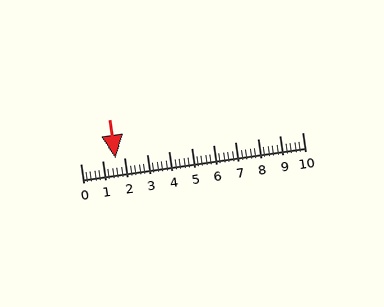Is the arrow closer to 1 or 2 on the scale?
The arrow is closer to 2.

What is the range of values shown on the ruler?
The ruler shows values from 0 to 10.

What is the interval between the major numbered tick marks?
The major tick marks are spaced 1 units apart.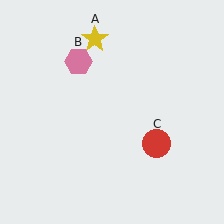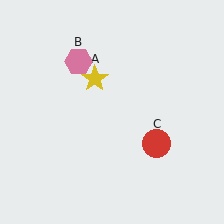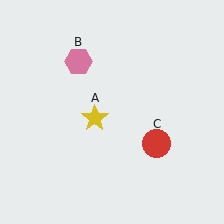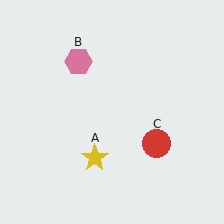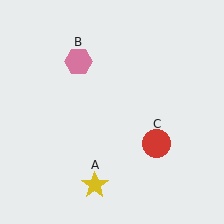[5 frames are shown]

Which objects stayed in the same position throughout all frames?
Pink hexagon (object B) and red circle (object C) remained stationary.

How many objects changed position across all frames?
1 object changed position: yellow star (object A).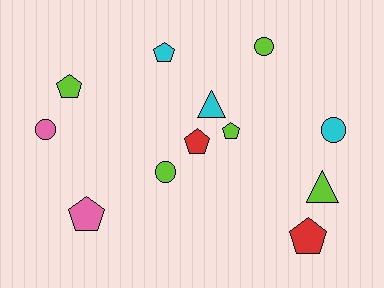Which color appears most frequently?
Lime, with 5 objects.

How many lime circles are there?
There are 2 lime circles.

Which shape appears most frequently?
Pentagon, with 6 objects.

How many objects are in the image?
There are 12 objects.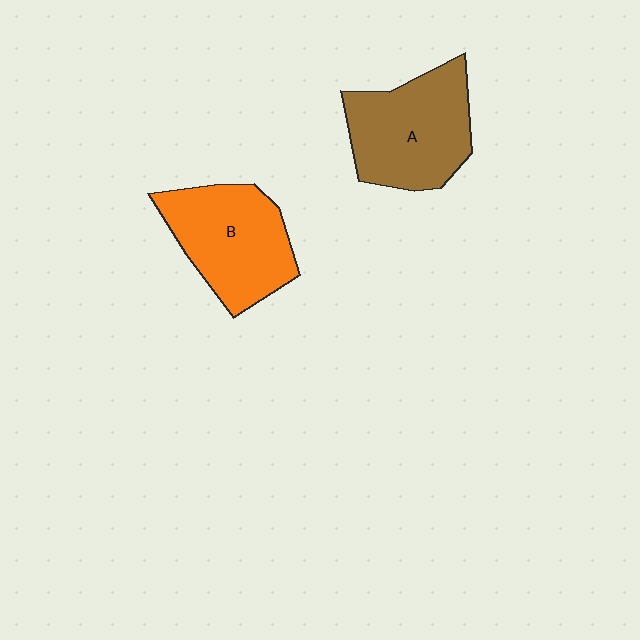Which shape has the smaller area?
Shape B (orange).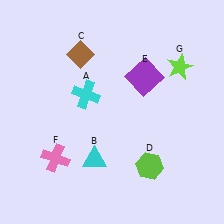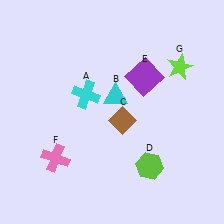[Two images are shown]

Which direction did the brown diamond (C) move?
The brown diamond (C) moved down.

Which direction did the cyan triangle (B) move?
The cyan triangle (B) moved up.